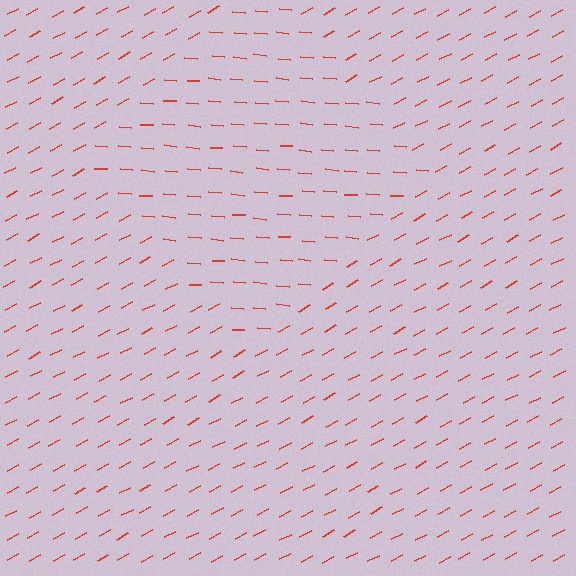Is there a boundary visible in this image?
Yes, there is a texture boundary formed by a change in line orientation.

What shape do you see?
I see a diamond.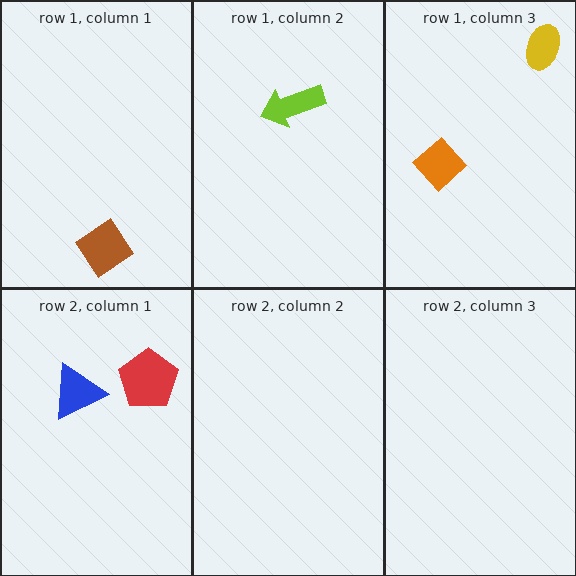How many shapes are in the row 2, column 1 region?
2.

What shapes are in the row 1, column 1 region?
The brown diamond.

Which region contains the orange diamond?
The row 1, column 3 region.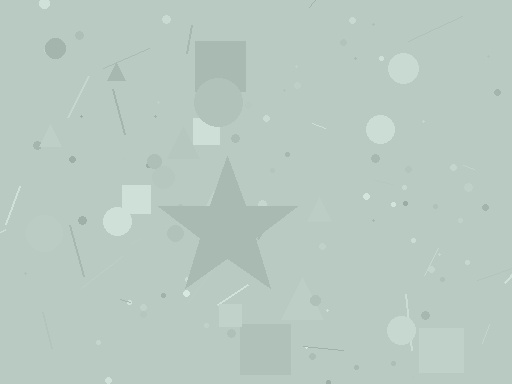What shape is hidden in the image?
A star is hidden in the image.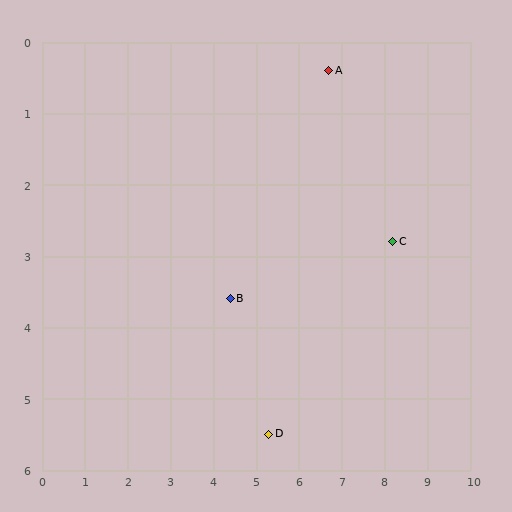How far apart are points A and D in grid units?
Points A and D are about 5.3 grid units apart.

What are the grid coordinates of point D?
Point D is at approximately (5.3, 5.5).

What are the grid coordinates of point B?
Point B is at approximately (4.4, 3.6).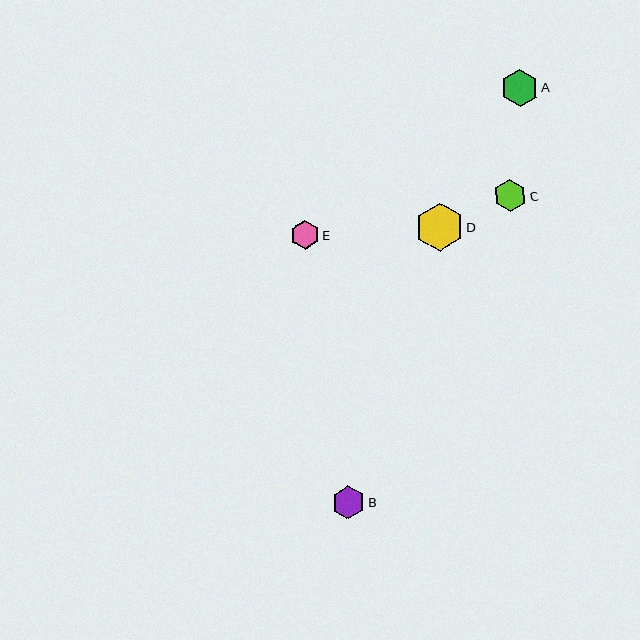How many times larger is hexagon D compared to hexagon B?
Hexagon D is approximately 1.5 times the size of hexagon B.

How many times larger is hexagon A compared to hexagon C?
Hexagon A is approximately 1.1 times the size of hexagon C.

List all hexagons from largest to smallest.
From largest to smallest: D, A, B, C, E.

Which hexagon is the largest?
Hexagon D is the largest with a size of approximately 48 pixels.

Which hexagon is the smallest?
Hexagon E is the smallest with a size of approximately 29 pixels.